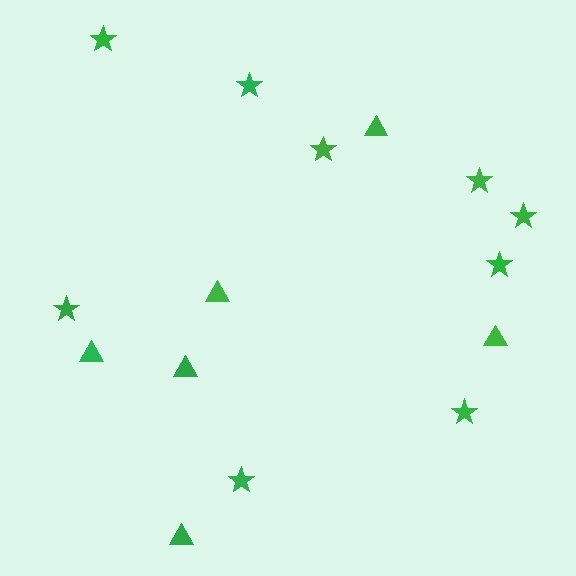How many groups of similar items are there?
There are 2 groups: one group of stars (9) and one group of triangles (6).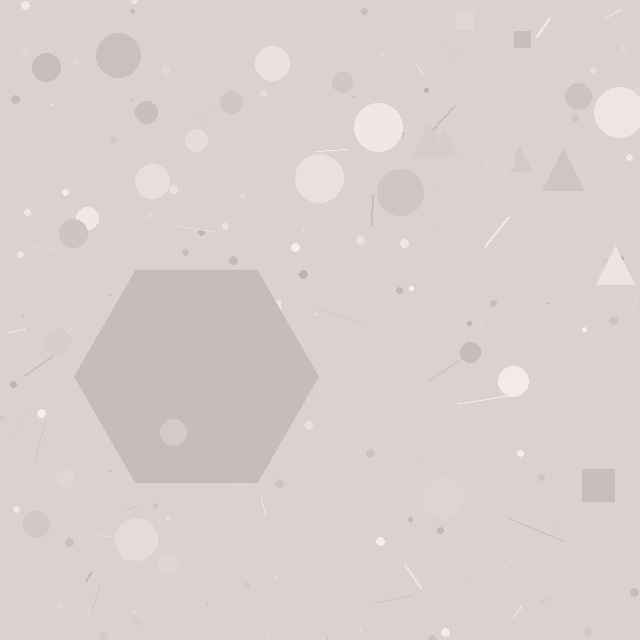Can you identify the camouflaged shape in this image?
The camouflaged shape is a hexagon.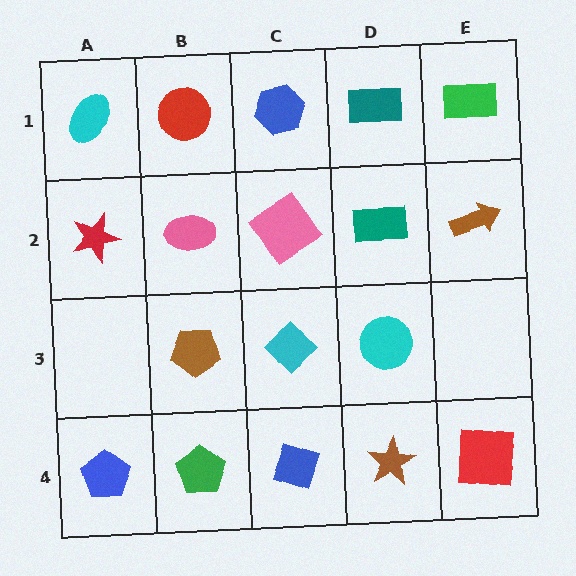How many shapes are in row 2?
5 shapes.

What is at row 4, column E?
A red square.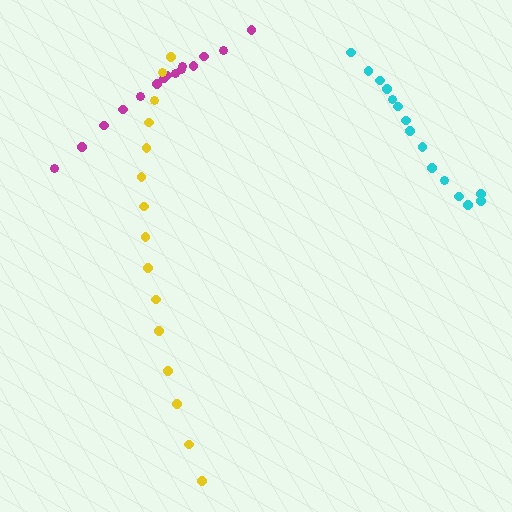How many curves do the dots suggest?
There are 3 distinct paths.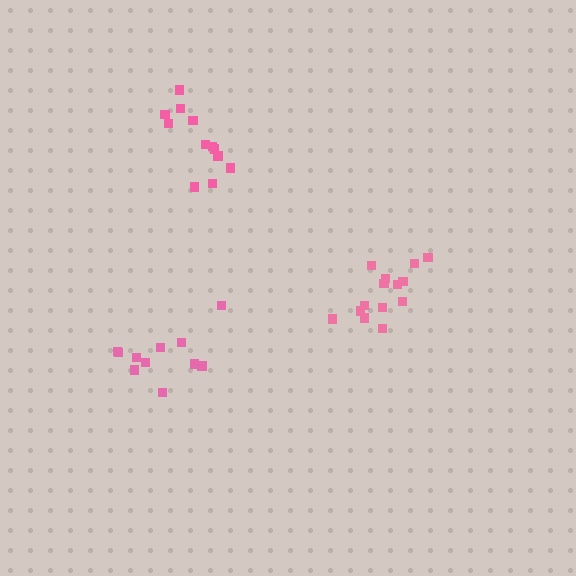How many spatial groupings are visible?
There are 3 spatial groupings.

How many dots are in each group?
Group 1: 14 dots, Group 2: 11 dots, Group 3: 12 dots (37 total).